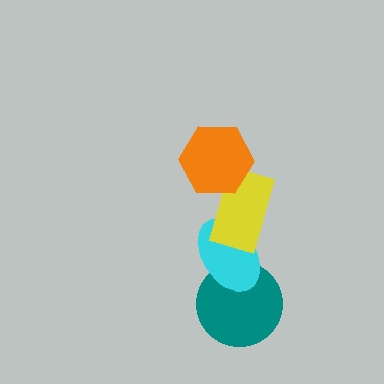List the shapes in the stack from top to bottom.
From top to bottom: the orange hexagon, the yellow rectangle, the cyan ellipse, the teal circle.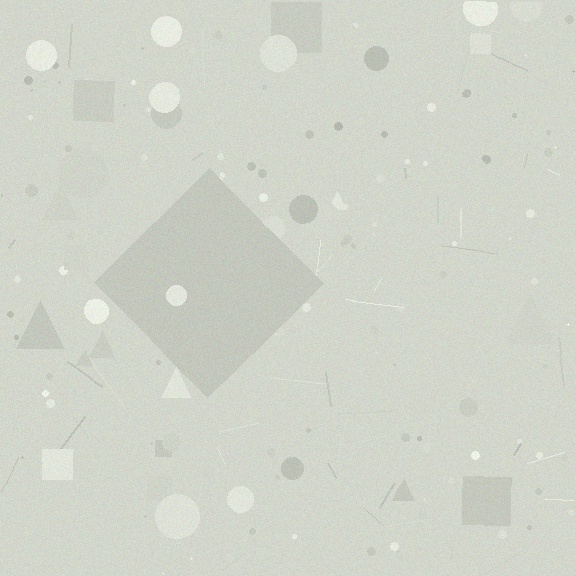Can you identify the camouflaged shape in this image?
The camouflaged shape is a diamond.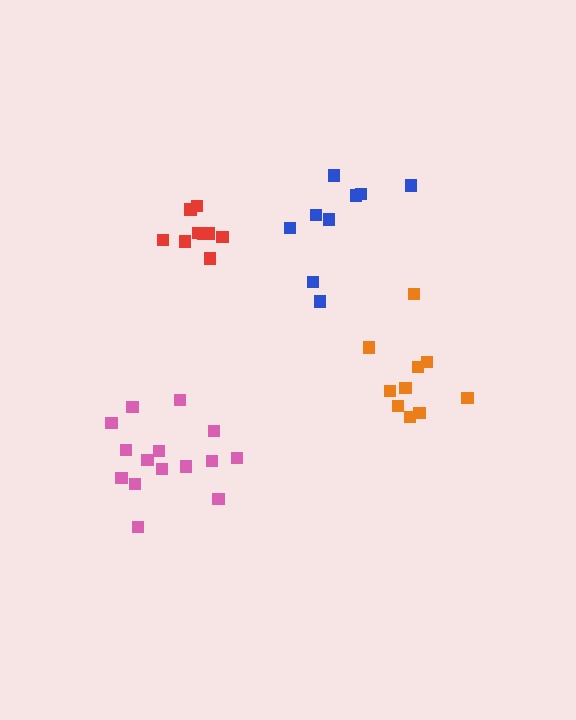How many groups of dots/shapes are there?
There are 4 groups.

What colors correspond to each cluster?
The clusters are colored: pink, red, blue, orange.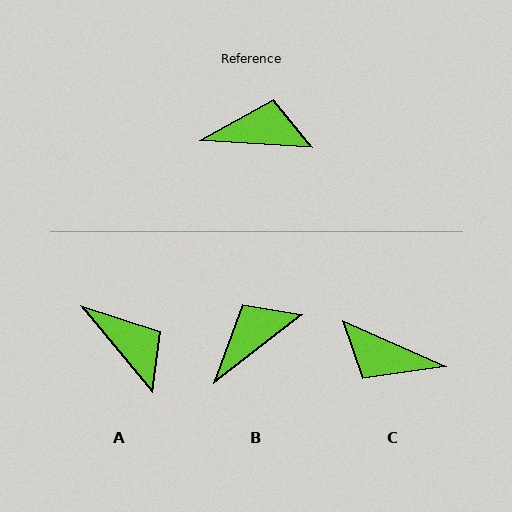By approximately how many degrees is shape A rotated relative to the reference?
Approximately 47 degrees clockwise.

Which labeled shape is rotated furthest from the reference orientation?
C, about 160 degrees away.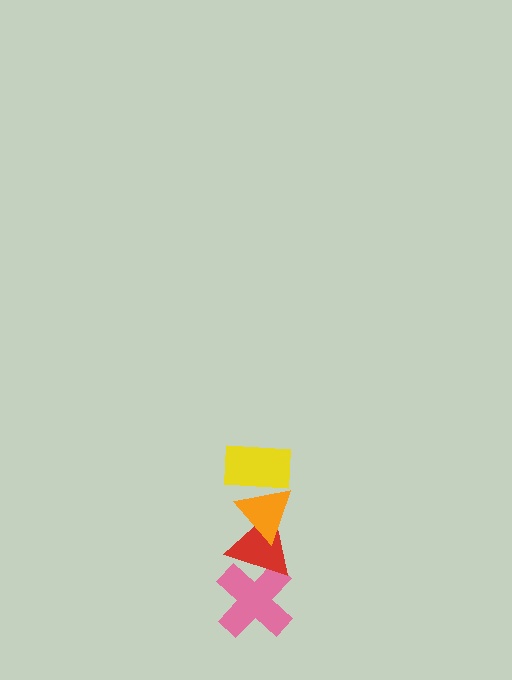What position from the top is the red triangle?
The red triangle is 3rd from the top.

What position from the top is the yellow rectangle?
The yellow rectangle is 1st from the top.